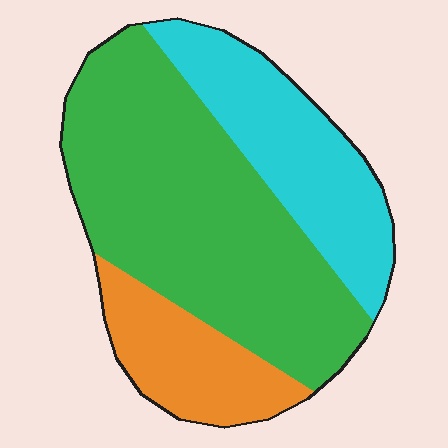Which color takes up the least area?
Orange, at roughly 20%.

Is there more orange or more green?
Green.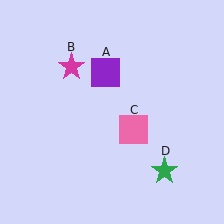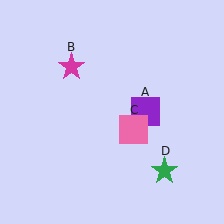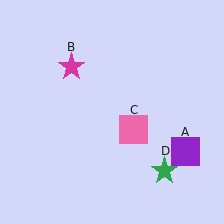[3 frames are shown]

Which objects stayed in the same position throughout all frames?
Magenta star (object B) and pink square (object C) and green star (object D) remained stationary.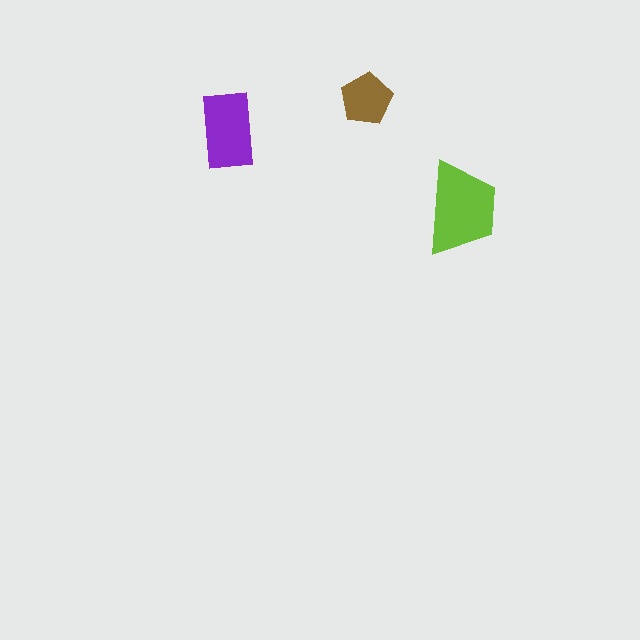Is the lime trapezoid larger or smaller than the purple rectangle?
Larger.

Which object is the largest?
The lime trapezoid.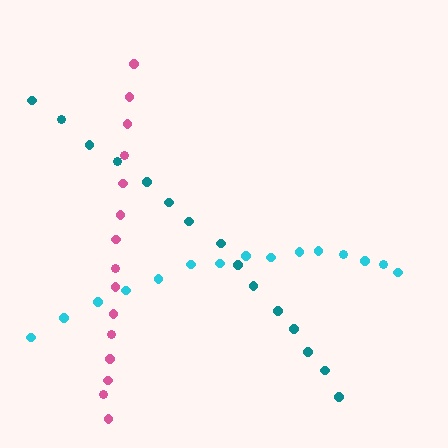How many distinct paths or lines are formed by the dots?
There are 3 distinct paths.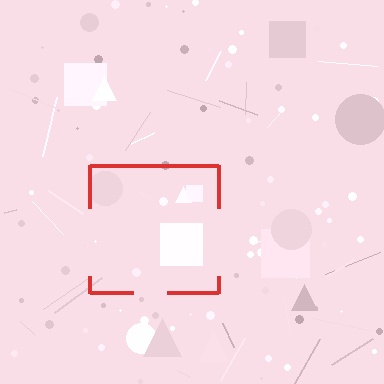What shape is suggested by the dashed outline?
The dashed outline suggests a square.